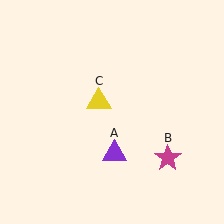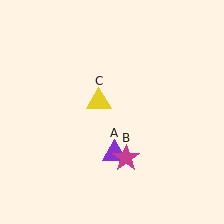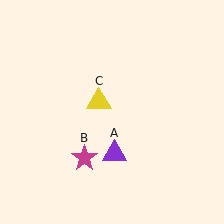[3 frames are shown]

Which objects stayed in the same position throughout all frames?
Purple triangle (object A) and yellow triangle (object C) remained stationary.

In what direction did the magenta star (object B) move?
The magenta star (object B) moved left.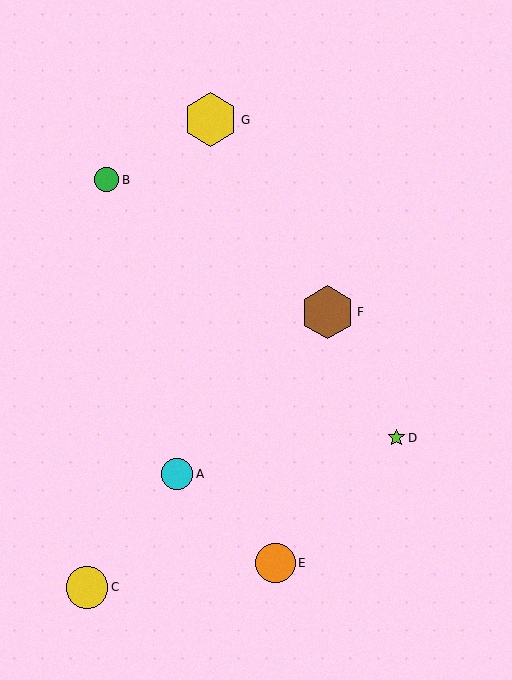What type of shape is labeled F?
Shape F is a brown hexagon.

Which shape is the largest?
The yellow hexagon (labeled G) is the largest.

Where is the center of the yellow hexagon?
The center of the yellow hexagon is at (211, 120).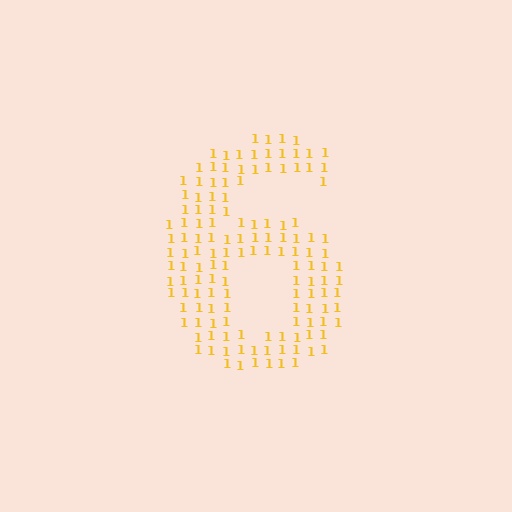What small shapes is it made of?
It is made of small digit 1's.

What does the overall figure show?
The overall figure shows the digit 6.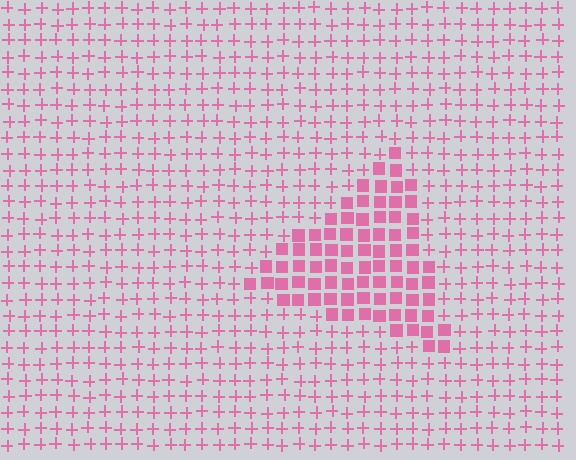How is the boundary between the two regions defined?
The boundary is defined by a change in element shape: squares inside vs. plus signs outside. All elements share the same color and spacing.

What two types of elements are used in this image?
The image uses squares inside the triangle region and plus signs outside it.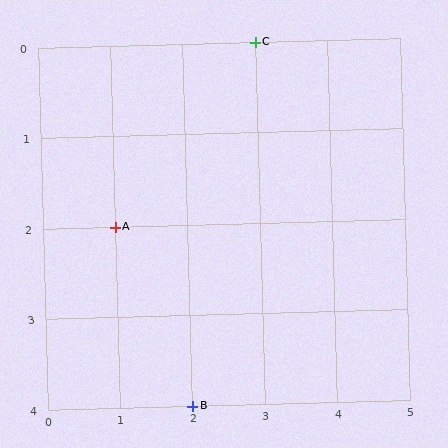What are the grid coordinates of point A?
Point A is at grid coordinates (1, 2).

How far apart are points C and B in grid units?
Points C and B are 1 column and 4 rows apart (about 4.1 grid units diagonally).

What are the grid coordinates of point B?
Point B is at grid coordinates (2, 4).